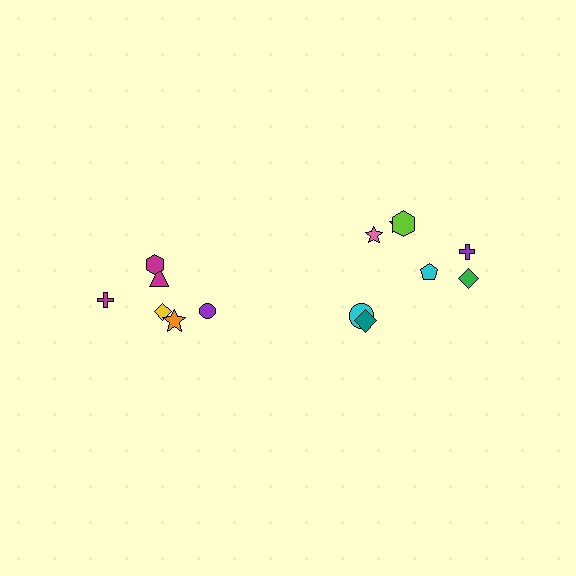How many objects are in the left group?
There are 6 objects.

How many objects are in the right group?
There are 8 objects.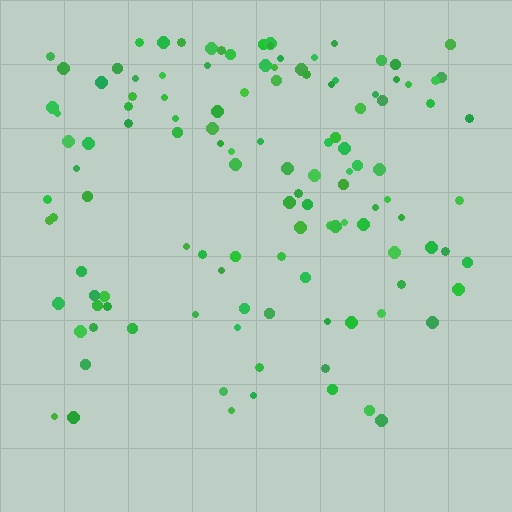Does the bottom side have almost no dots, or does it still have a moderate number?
Still a moderate number, just noticeably fewer than the top.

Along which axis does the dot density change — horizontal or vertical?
Vertical.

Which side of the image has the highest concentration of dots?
The top.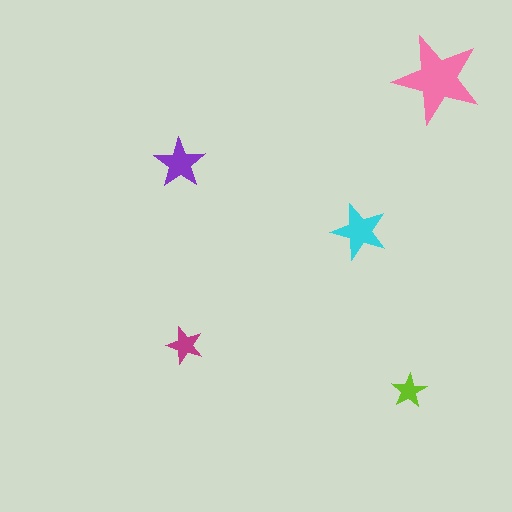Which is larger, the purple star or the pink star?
The pink one.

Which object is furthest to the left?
The purple star is leftmost.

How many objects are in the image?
There are 5 objects in the image.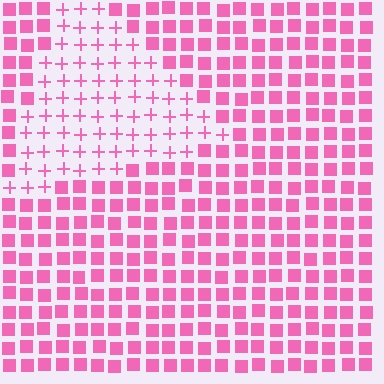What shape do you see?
I see a triangle.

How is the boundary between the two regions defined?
The boundary is defined by a change in element shape: plus signs inside vs. squares outside. All elements share the same color and spacing.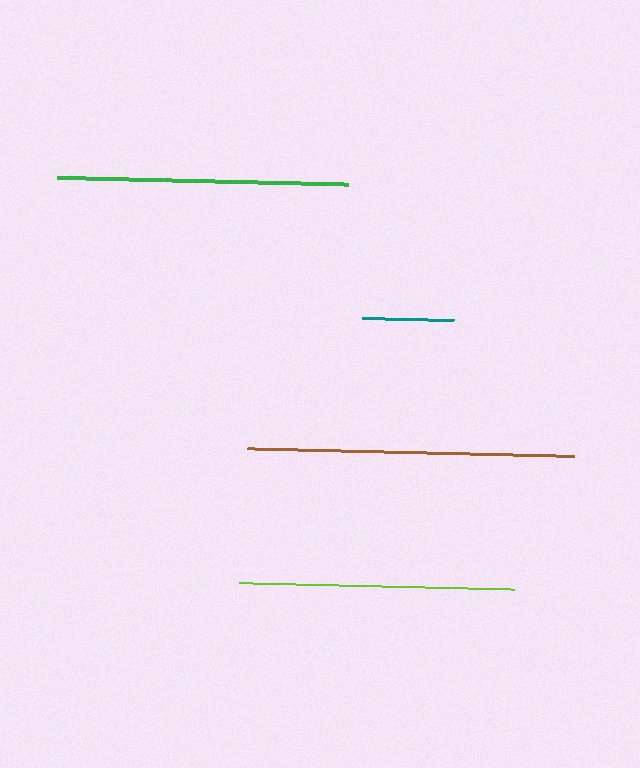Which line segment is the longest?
The brown line is the longest at approximately 327 pixels.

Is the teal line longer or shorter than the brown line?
The brown line is longer than the teal line.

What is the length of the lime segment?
The lime segment is approximately 275 pixels long.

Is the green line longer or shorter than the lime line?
The green line is longer than the lime line.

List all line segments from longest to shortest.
From longest to shortest: brown, green, lime, teal.